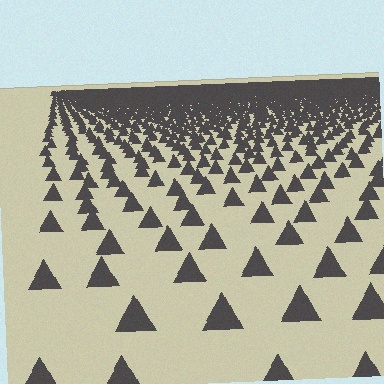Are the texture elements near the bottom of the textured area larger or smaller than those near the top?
Larger. Near the bottom, elements are closer to the viewer and appear at a bigger on-screen size.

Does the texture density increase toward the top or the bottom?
Density increases toward the top.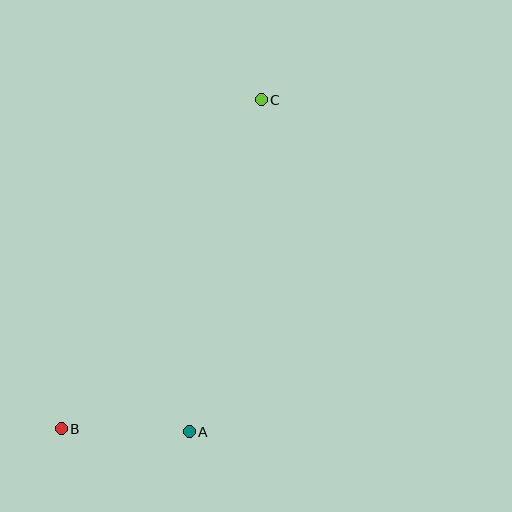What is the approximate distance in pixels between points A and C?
The distance between A and C is approximately 340 pixels.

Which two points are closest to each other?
Points A and B are closest to each other.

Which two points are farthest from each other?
Points B and C are farthest from each other.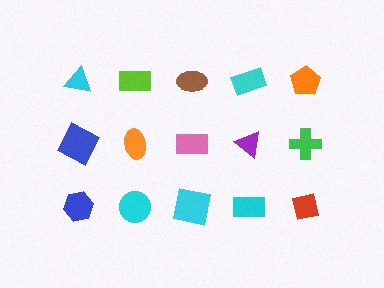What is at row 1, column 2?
A lime rectangle.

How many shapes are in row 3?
5 shapes.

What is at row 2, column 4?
A purple triangle.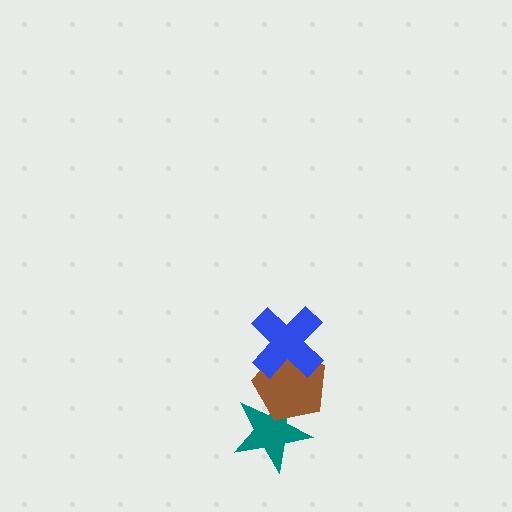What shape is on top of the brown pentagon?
The blue cross is on top of the brown pentagon.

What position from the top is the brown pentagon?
The brown pentagon is 2nd from the top.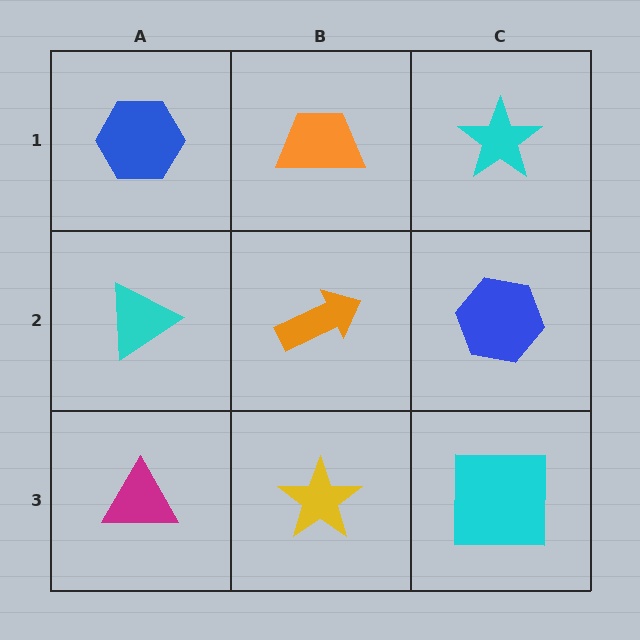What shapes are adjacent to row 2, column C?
A cyan star (row 1, column C), a cyan square (row 3, column C), an orange arrow (row 2, column B).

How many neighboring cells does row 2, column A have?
3.